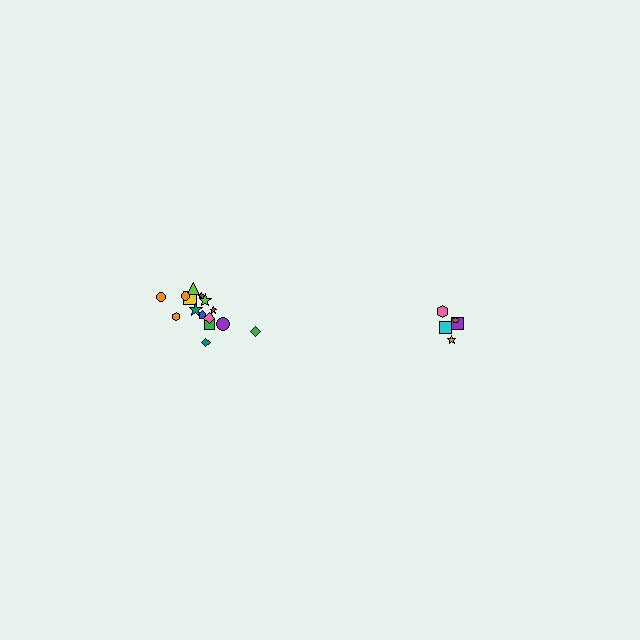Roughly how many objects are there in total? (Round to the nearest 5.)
Roughly 20 objects in total.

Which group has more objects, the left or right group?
The left group.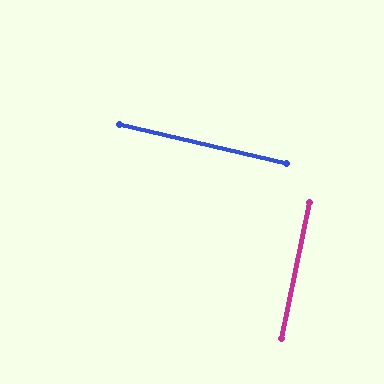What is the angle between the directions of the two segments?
Approximately 88 degrees.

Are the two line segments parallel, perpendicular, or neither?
Perpendicular — they meet at approximately 88°.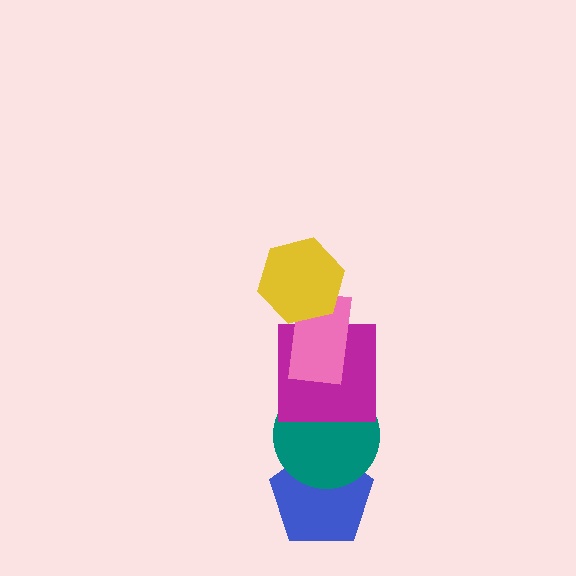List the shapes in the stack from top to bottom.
From top to bottom: the yellow hexagon, the pink rectangle, the magenta square, the teal circle, the blue pentagon.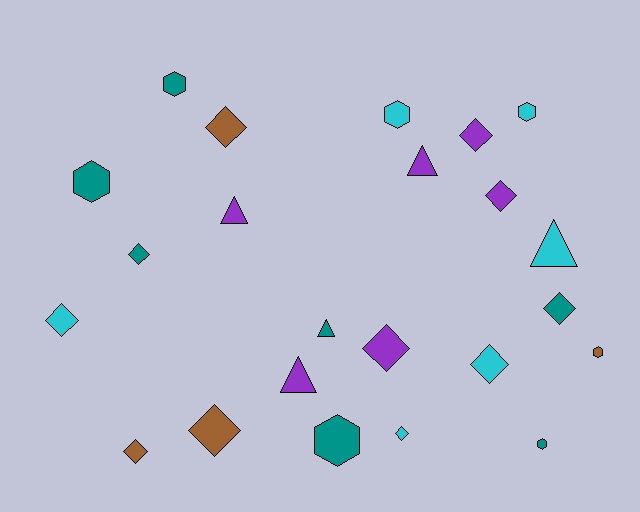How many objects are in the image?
There are 23 objects.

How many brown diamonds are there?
There are 3 brown diamonds.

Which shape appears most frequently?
Diamond, with 11 objects.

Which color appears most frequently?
Teal, with 7 objects.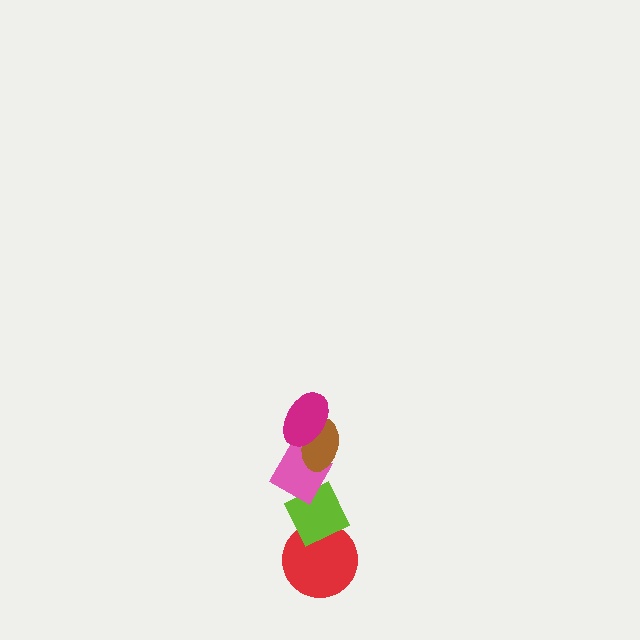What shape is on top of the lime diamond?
The pink diamond is on top of the lime diamond.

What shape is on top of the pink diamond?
The brown ellipse is on top of the pink diamond.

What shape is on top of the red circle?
The lime diamond is on top of the red circle.